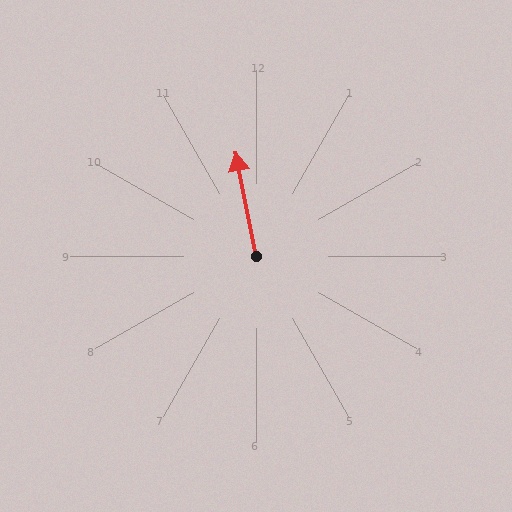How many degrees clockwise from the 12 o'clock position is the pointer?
Approximately 349 degrees.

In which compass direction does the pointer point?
North.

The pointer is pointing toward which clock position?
Roughly 12 o'clock.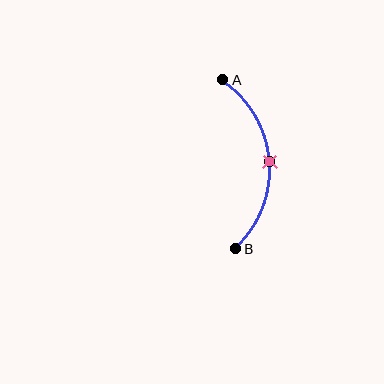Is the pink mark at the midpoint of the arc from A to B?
Yes. The pink mark lies on the arc at equal arc-length from both A and B — it is the arc midpoint.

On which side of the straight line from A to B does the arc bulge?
The arc bulges to the right of the straight line connecting A and B.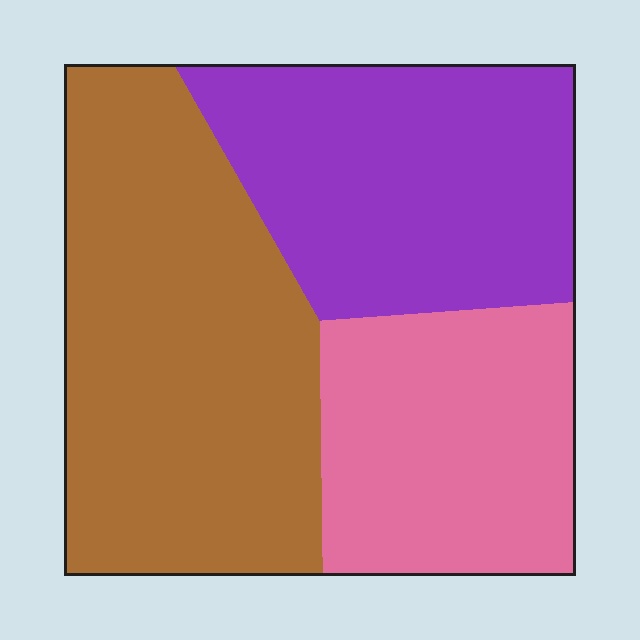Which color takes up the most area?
Brown, at roughly 45%.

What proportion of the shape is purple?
Purple takes up about one third (1/3) of the shape.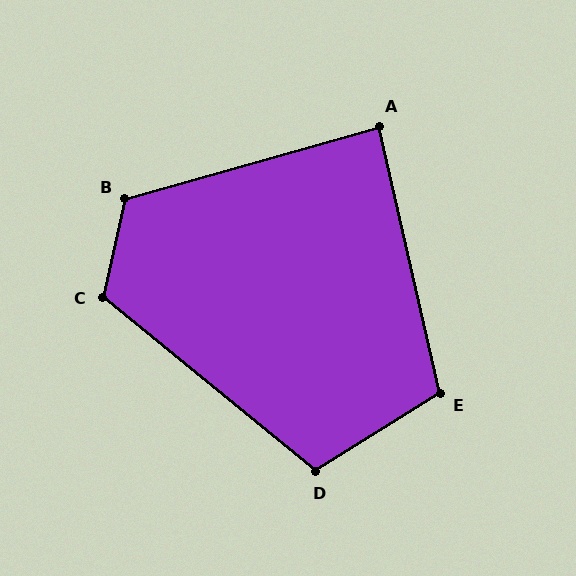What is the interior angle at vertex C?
Approximately 116 degrees (obtuse).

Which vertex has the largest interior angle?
B, at approximately 119 degrees.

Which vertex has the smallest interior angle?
A, at approximately 87 degrees.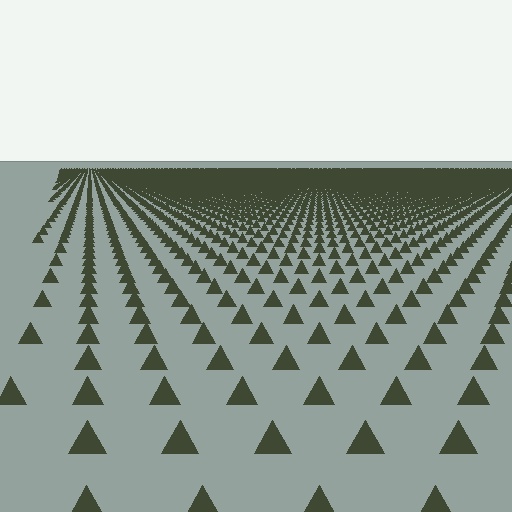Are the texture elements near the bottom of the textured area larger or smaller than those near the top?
Larger. Near the bottom, elements are closer to the viewer and appear at a bigger on-screen size.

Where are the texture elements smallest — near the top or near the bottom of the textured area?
Near the top.